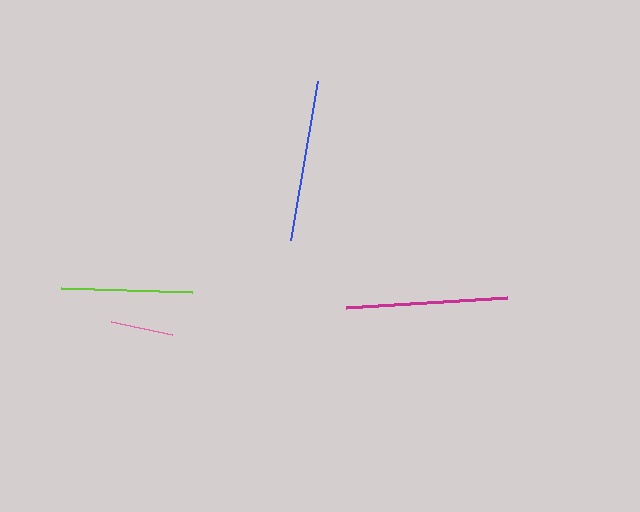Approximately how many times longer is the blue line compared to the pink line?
The blue line is approximately 2.6 times the length of the pink line.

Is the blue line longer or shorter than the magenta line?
The magenta line is longer than the blue line.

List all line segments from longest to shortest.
From longest to shortest: magenta, blue, lime, pink.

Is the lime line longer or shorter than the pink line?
The lime line is longer than the pink line.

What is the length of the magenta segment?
The magenta segment is approximately 161 pixels long.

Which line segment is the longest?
The magenta line is the longest at approximately 161 pixels.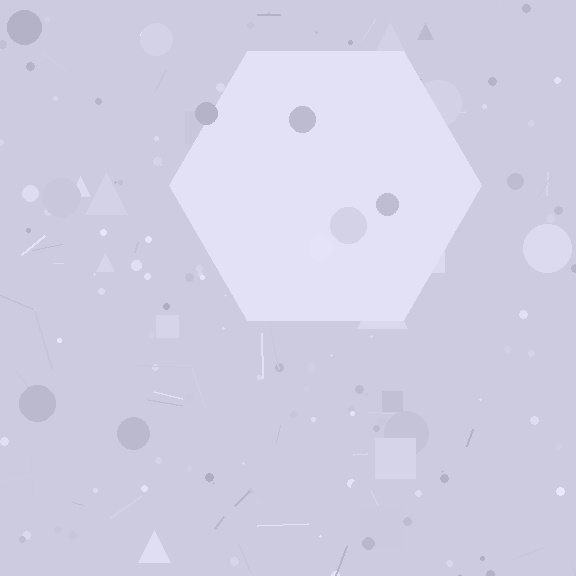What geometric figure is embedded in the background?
A hexagon is embedded in the background.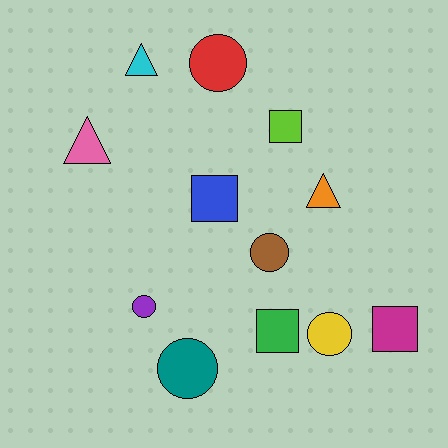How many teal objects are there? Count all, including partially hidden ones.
There is 1 teal object.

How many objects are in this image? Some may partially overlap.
There are 12 objects.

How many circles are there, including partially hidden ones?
There are 5 circles.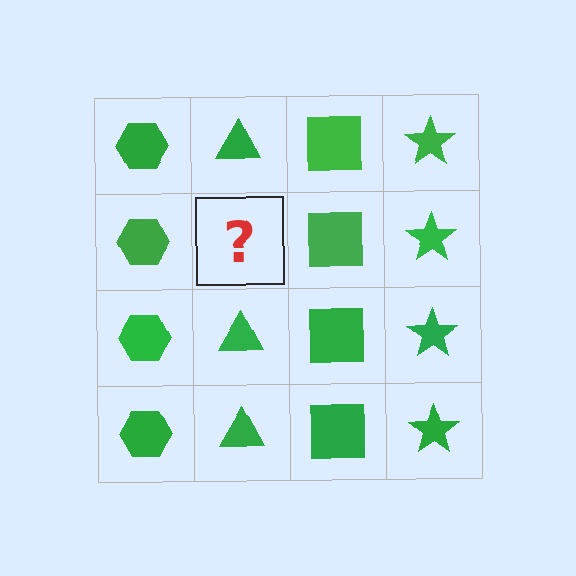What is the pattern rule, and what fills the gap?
The rule is that each column has a consistent shape. The gap should be filled with a green triangle.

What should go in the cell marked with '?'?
The missing cell should contain a green triangle.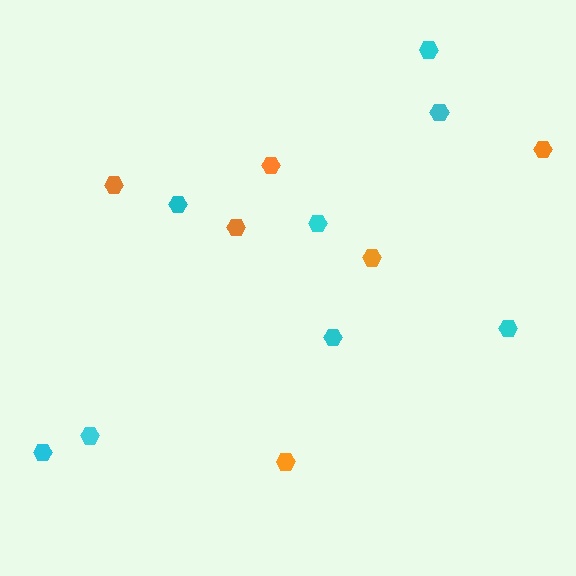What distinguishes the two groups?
There are 2 groups: one group of cyan hexagons (8) and one group of orange hexagons (6).